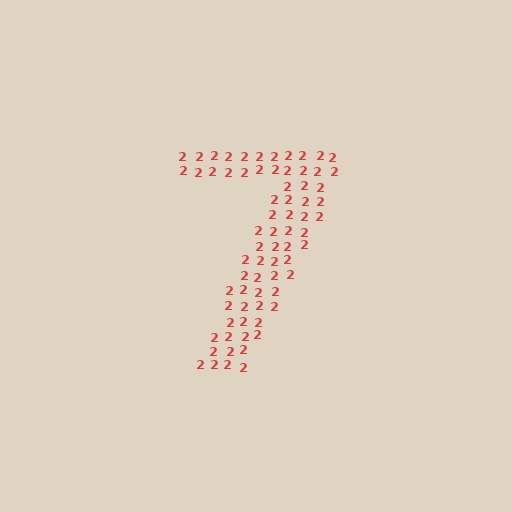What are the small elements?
The small elements are digit 2's.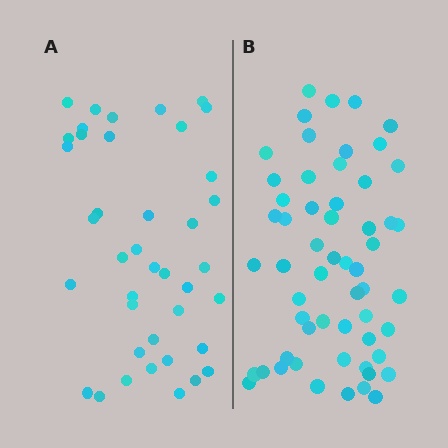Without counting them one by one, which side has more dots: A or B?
Region B (the right region) has more dots.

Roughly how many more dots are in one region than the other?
Region B has approximately 15 more dots than region A.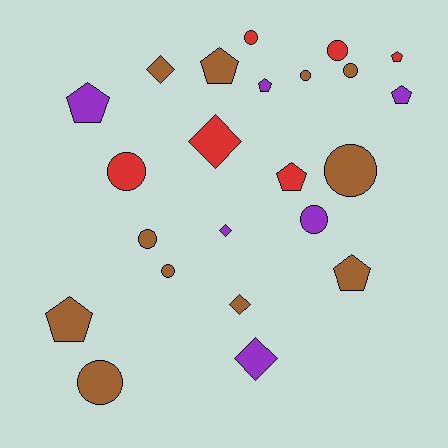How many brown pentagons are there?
There are 3 brown pentagons.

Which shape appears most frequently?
Circle, with 10 objects.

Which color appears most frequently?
Brown, with 11 objects.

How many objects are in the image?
There are 23 objects.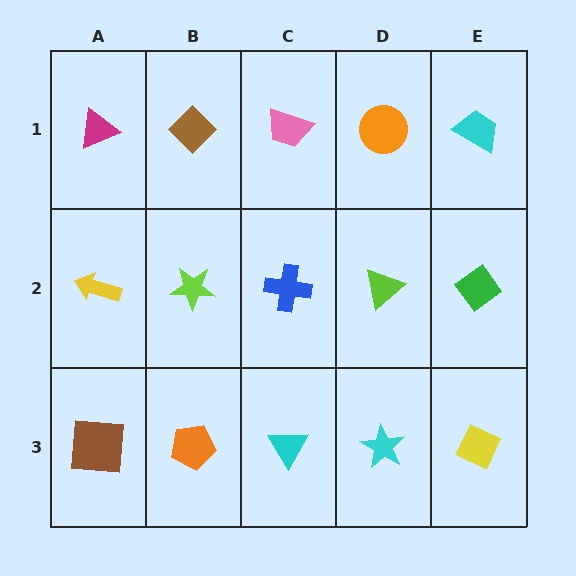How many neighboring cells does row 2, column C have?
4.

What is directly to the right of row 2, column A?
A lime star.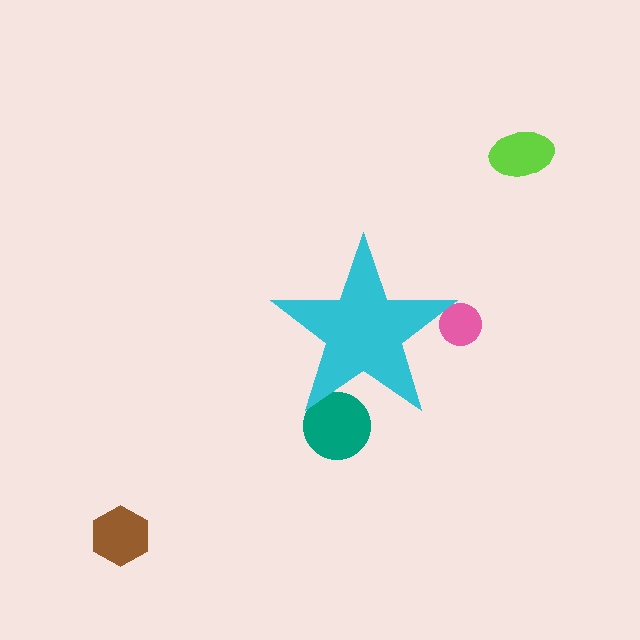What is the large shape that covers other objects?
A cyan star.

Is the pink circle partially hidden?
Yes, the pink circle is partially hidden behind the cyan star.